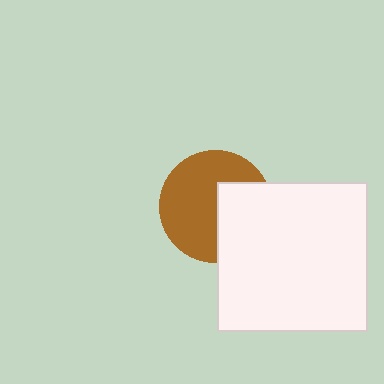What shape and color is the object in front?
The object in front is a white square.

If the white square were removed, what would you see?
You would see the complete brown circle.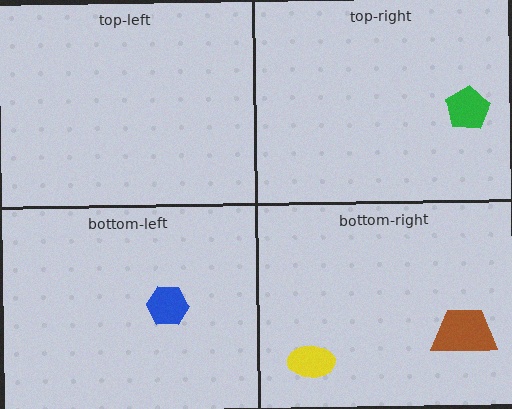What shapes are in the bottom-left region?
The blue hexagon.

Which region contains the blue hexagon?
The bottom-left region.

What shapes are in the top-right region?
The green pentagon.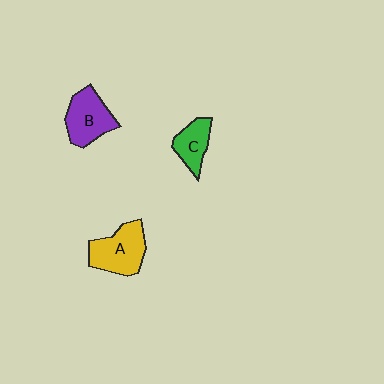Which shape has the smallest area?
Shape C (green).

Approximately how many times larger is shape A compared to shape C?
Approximately 1.6 times.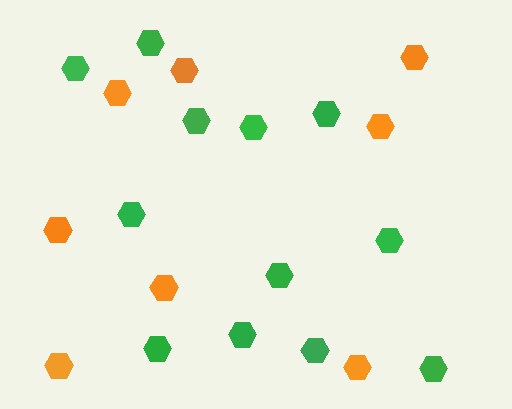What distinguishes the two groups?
There are 2 groups: one group of green hexagons (12) and one group of orange hexagons (8).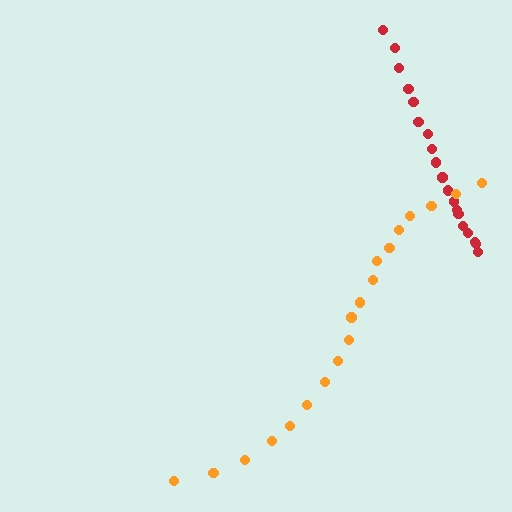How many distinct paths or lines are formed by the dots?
There are 2 distinct paths.